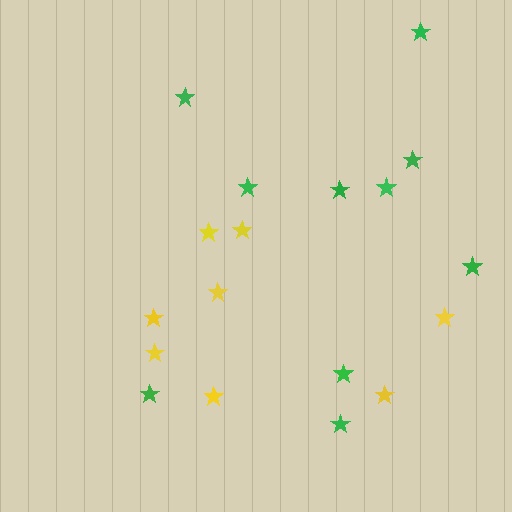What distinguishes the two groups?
There are 2 groups: one group of green stars (10) and one group of yellow stars (8).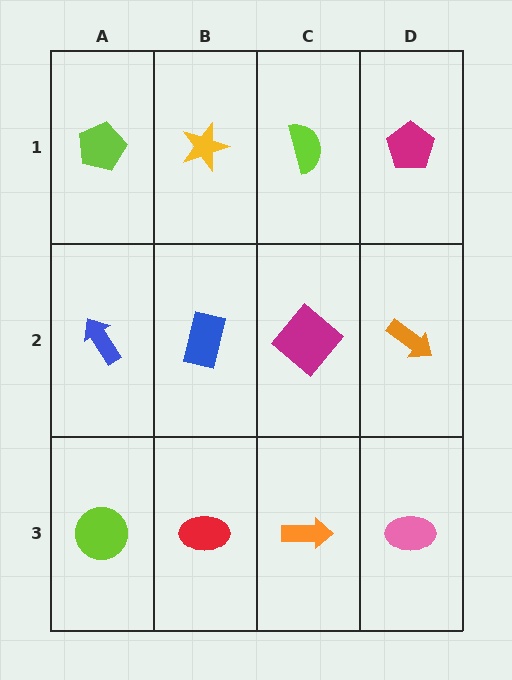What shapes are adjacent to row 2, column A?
A lime pentagon (row 1, column A), a lime circle (row 3, column A), a blue rectangle (row 2, column B).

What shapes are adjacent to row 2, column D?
A magenta pentagon (row 1, column D), a pink ellipse (row 3, column D), a magenta diamond (row 2, column C).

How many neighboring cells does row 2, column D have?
3.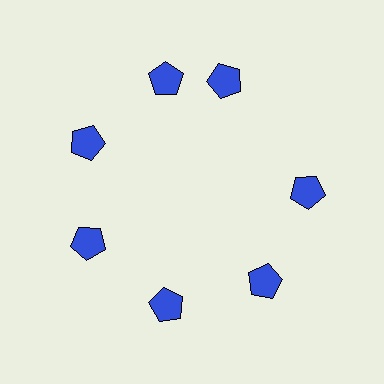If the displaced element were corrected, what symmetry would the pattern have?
It would have 7-fold rotational symmetry — the pattern would map onto itself every 51 degrees.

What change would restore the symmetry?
The symmetry would be restored by rotating it back into even spacing with its neighbors so that all 7 pentagons sit at equal angles and equal distance from the center.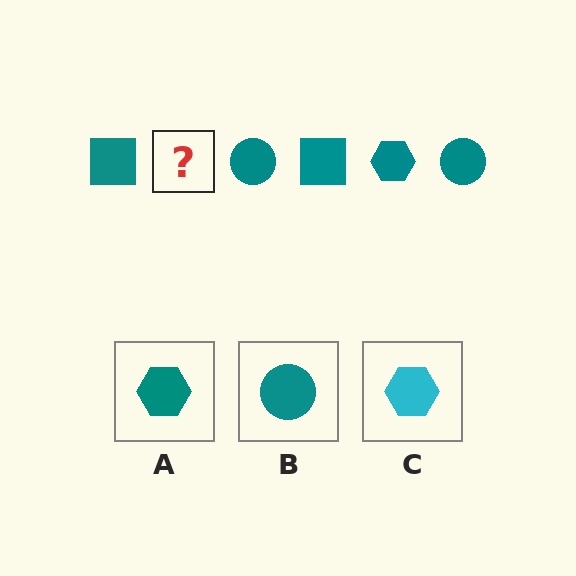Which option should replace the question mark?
Option A.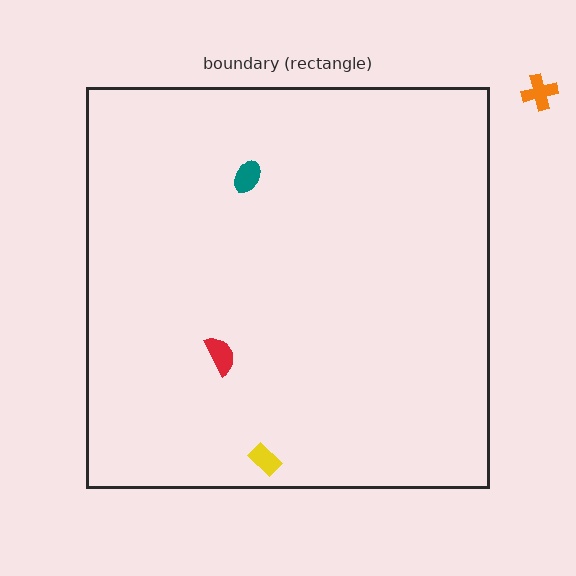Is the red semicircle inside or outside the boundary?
Inside.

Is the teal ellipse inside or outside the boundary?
Inside.